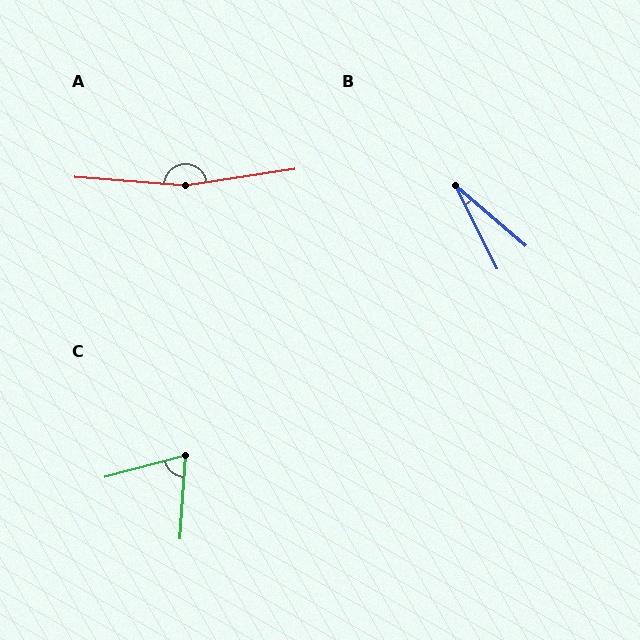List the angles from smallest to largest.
B (23°), C (71°), A (167°).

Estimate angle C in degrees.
Approximately 71 degrees.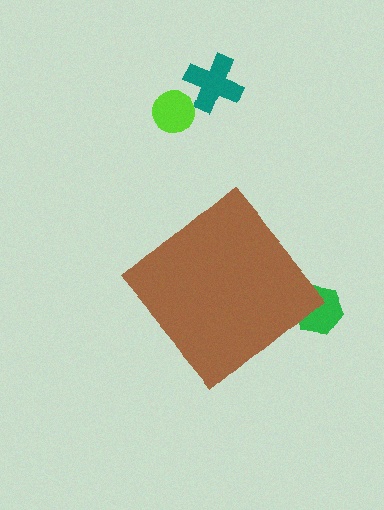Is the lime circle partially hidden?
No, the lime circle is fully visible.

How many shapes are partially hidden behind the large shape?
1 shape is partially hidden.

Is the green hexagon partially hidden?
Yes, the green hexagon is partially hidden behind the brown diamond.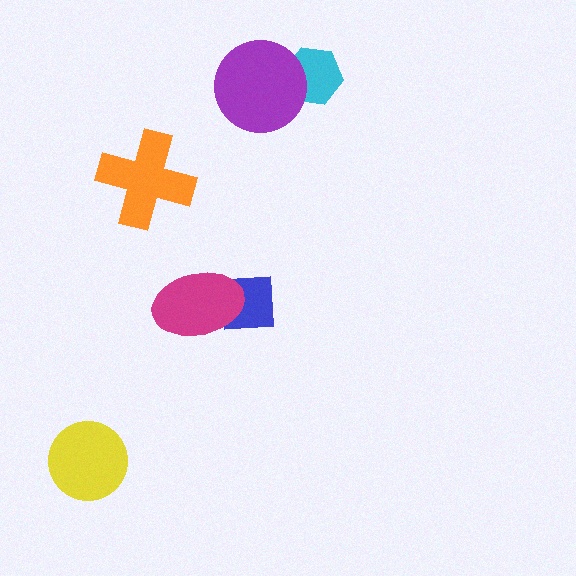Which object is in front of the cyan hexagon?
The purple circle is in front of the cyan hexagon.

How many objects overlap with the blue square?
1 object overlaps with the blue square.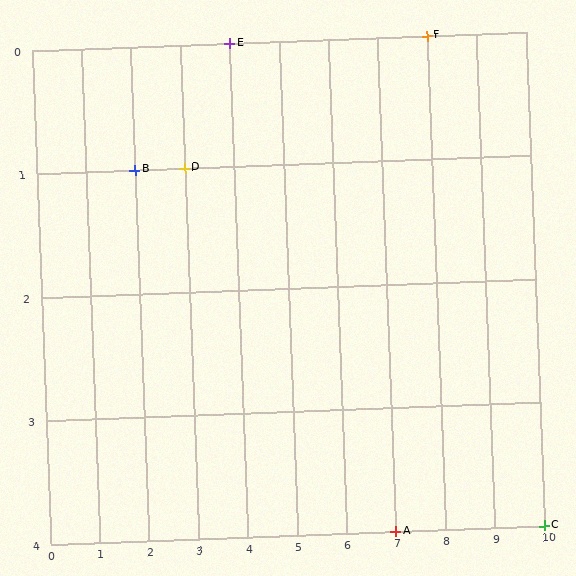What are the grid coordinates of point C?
Point C is at grid coordinates (10, 4).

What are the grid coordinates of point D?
Point D is at grid coordinates (3, 1).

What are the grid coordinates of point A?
Point A is at grid coordinates (7, 4).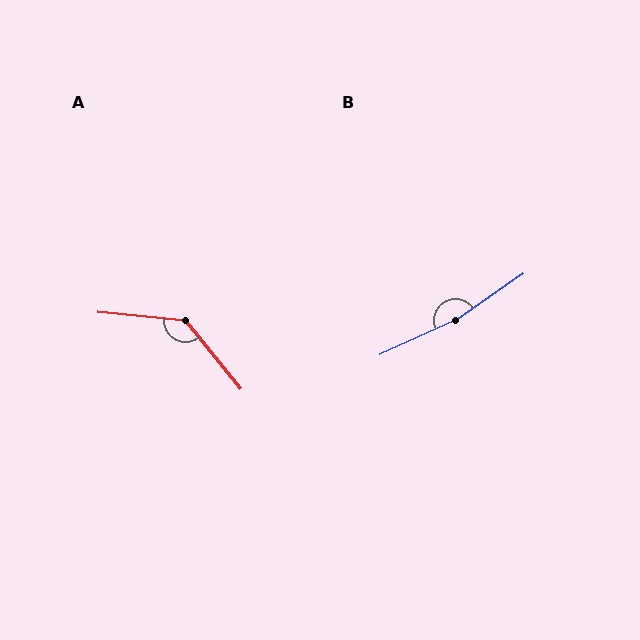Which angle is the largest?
B, at approximately 169 degrees.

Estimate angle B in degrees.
Approximately 169 degrees.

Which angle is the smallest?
A, at approximately 135 degrees.